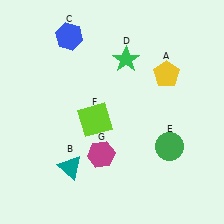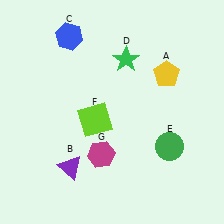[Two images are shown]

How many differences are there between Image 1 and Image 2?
There is 1 difference between the two images.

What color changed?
The triangle (B) changed from teal in Image 1 to purple in Image 2.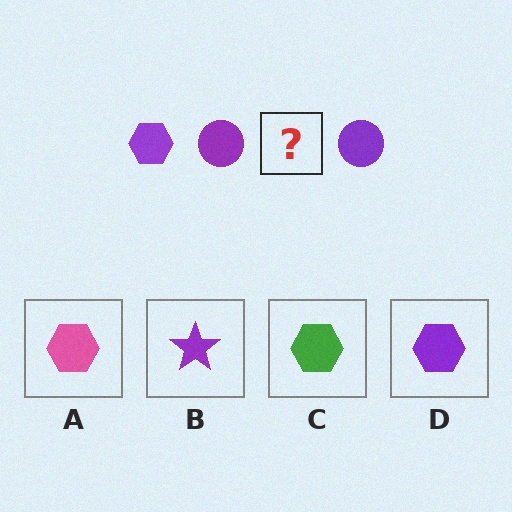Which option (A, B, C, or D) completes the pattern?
D.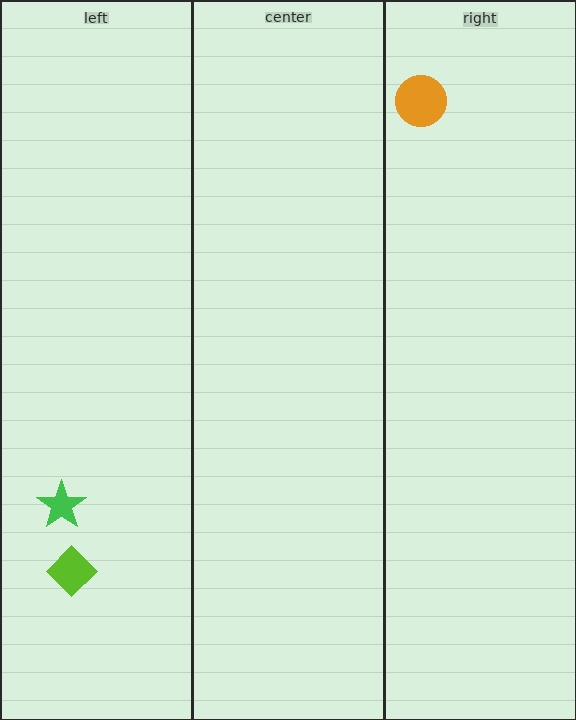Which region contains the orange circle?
The right region.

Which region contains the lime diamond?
The left region.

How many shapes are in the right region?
1.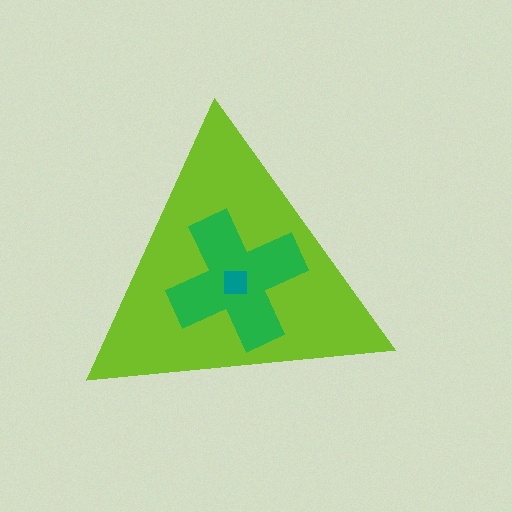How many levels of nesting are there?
3.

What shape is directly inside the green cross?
The teal square.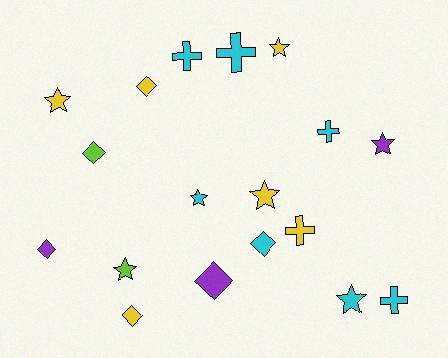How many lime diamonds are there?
There is 1 lime diamond.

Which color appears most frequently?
Cyan, with 7 objects.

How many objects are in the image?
There are 18 objects.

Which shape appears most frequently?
Star, with 7 objects.